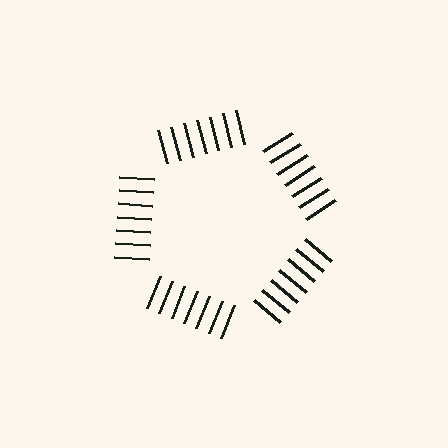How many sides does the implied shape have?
5 sides — the line-ends trace a pentagon.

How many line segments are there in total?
35 — 7 along each of the 5 edges.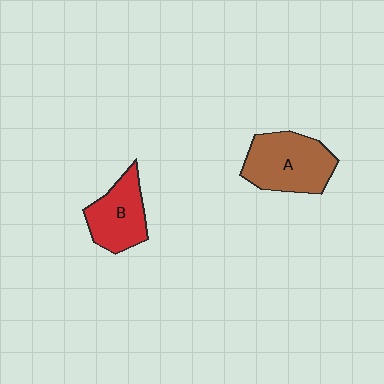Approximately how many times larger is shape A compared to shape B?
Approximately 1.3 times.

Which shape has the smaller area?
Shape B (red).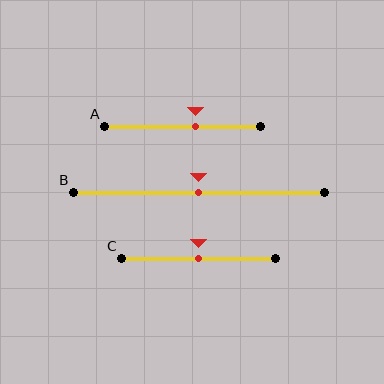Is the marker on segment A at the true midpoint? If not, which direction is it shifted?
No, the marker on segment A is shifted to the right by about 9% of the segment length.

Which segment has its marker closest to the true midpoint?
Segment B has its marker closest to the true midpoint.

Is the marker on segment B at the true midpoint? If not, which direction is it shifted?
Yes, the marker on segment B is at the true midpoint.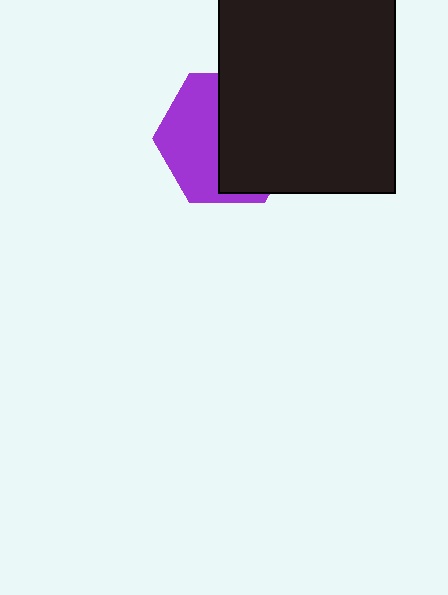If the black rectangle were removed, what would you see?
You would see the complete purple hexagon.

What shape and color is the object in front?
The object in front is a black rectangle.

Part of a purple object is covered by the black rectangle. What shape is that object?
It is a hexagon.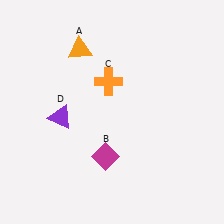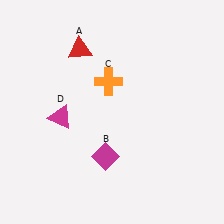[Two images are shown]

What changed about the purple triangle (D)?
In Image 1, D is purple. In Image 2, it changed to magenta.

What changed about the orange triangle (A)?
In Image 1, A is orange. In Image 2, it changed to red.